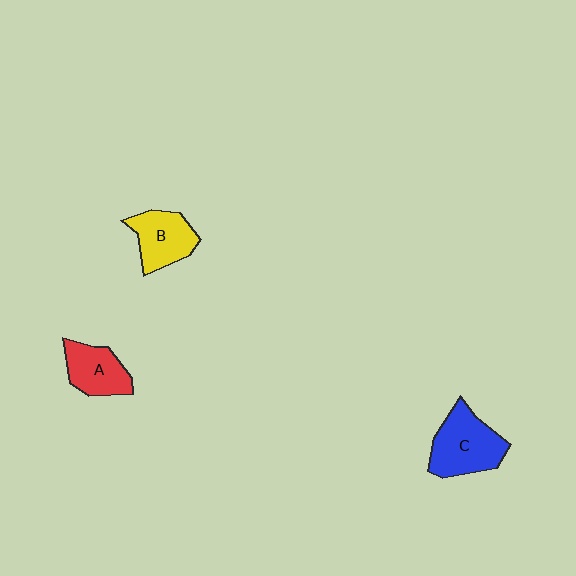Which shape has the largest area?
Shape C (blue).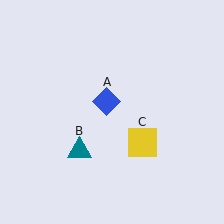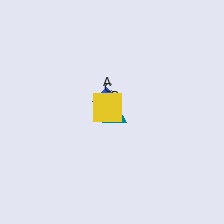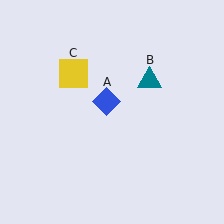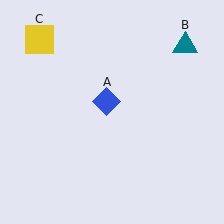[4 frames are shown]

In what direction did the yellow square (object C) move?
The yellow square (object C) moved up and to the left.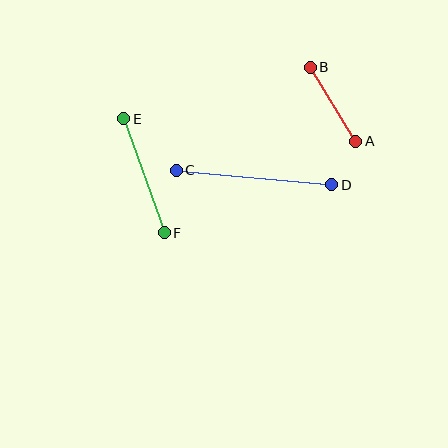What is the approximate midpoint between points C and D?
The midpoint is at approximately (254, 177) pixels.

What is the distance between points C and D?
The distance is approximately 156 pixels.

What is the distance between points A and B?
The distance is approximately 87 pixels.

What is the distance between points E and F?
The distance is approximately 121 pixels.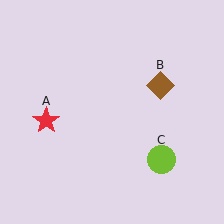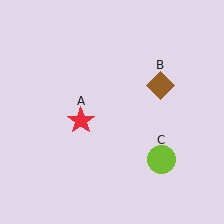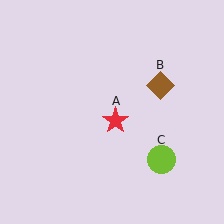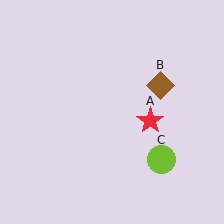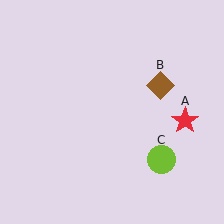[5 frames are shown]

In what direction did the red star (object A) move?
The red star (object A) moved right.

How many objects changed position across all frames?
1 object changed position: red star (object A).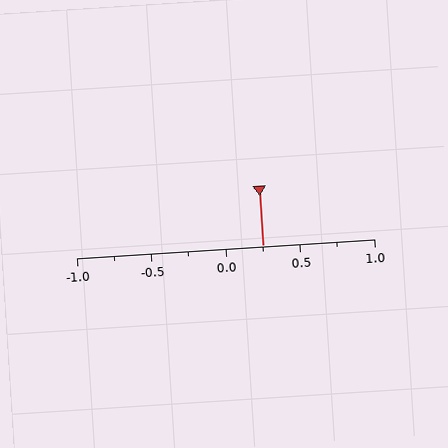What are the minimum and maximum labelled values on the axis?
The axis runs from -1.0 to 1.0.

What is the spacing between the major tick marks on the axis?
The major ticks are spaced 0.5 apart.